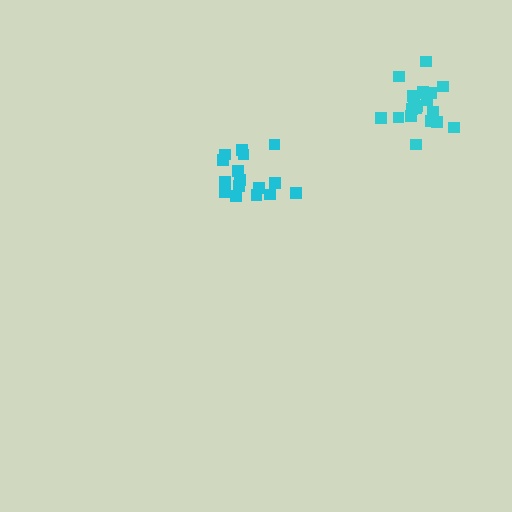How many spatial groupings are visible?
There are 2 spatial groupings.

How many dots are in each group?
Group 1: 20 dots, Group 2: 16 dots (36 total).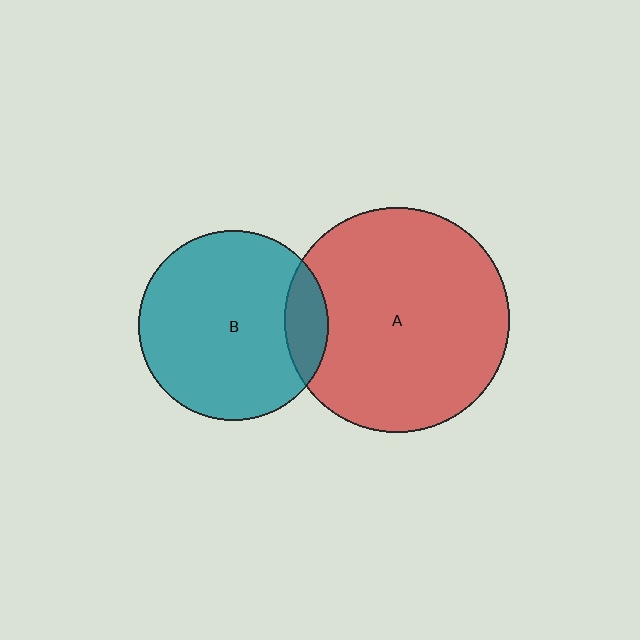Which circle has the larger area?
Circle A (red).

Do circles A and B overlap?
Yes.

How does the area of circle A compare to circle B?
Approximately 1.4 times.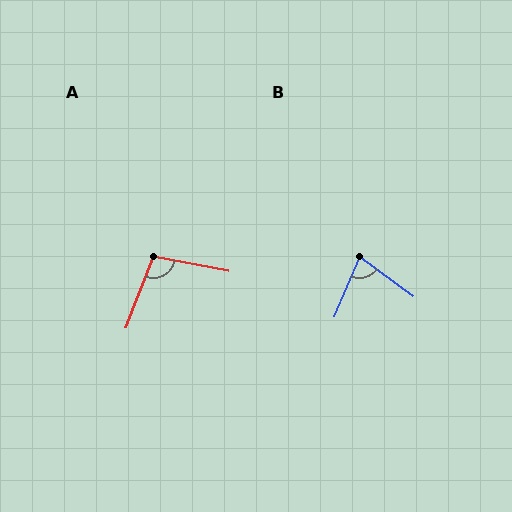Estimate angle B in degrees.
Approximately 77 degrees.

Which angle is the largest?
A, at approximately 101 degrees.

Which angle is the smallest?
B, at approximately 77 degrees.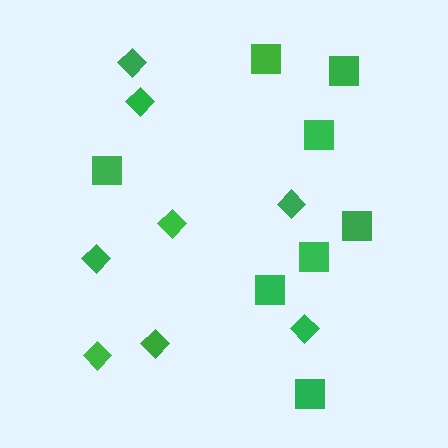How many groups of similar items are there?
There are 2 groups: one group of diamonds (8) and one group of squares (8).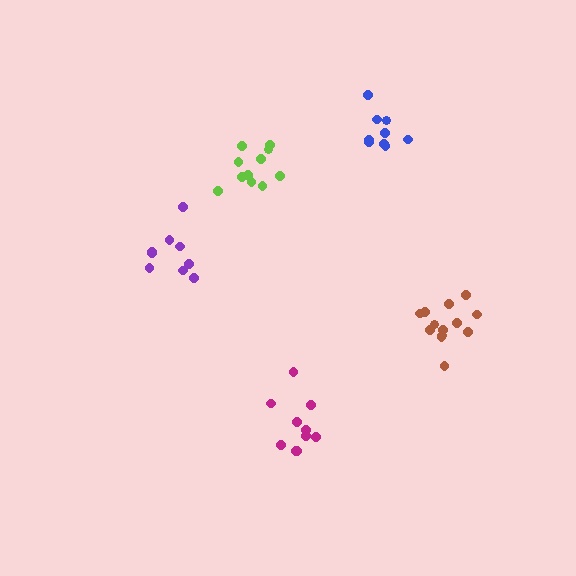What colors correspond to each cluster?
The clusters are colored: brown, purple, magenta, lime, blue.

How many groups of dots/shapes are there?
There are 5 groups.